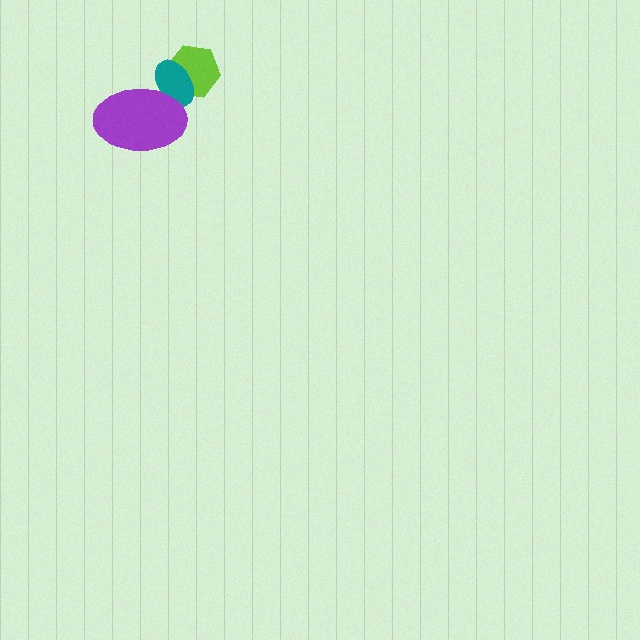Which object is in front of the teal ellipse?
The purple ellipse is in front of the teal ellipse.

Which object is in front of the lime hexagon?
The teal ellipse is in front of the lime hexagon.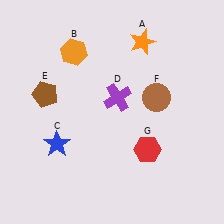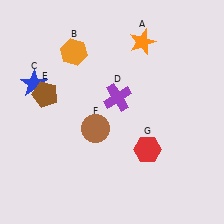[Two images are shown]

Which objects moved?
The objects that moved are: the blue star (C), the brown circle (F).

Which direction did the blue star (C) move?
The blue star (C) moved up.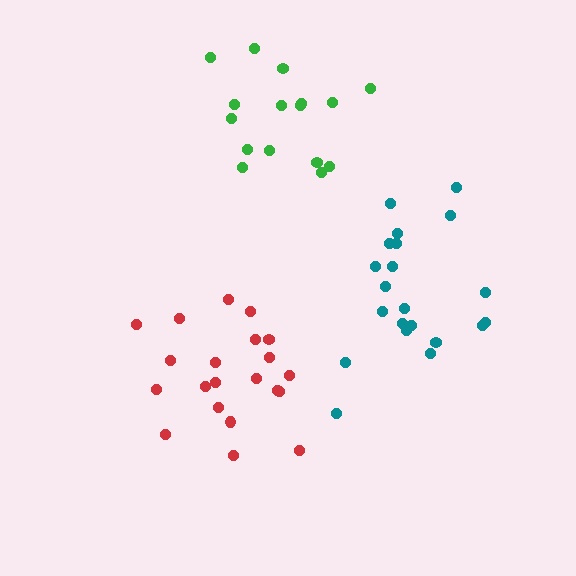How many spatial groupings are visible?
There are 3 spatial groupings.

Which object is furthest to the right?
The teal cluster is rightmost.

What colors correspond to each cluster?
The clusters are colored: red, teal, green.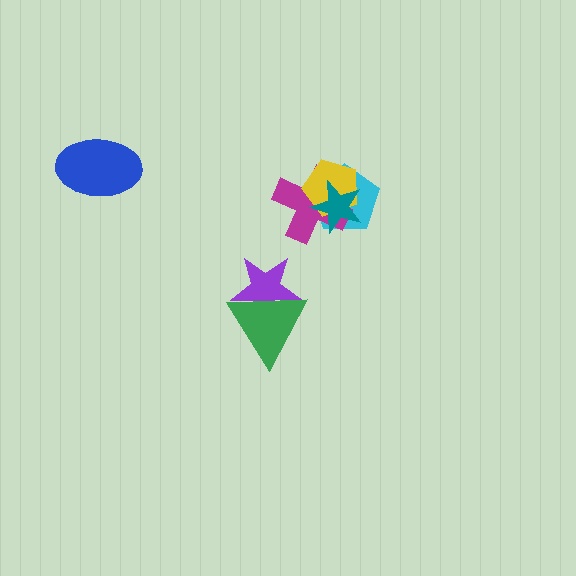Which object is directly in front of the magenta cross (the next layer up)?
The yellow pentagon is directly in front of the magenta cross.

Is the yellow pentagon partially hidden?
Yes, it is partially covered by another shape.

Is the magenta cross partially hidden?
Yes, it is partially covered by another shape.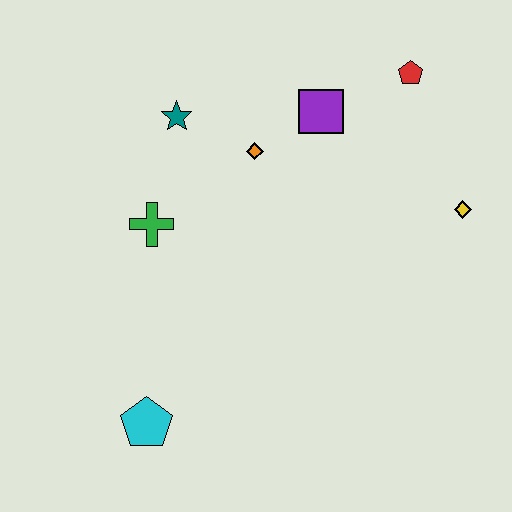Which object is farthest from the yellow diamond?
The cyan pentagon is farthest from the yellow diamond.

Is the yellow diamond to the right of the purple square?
Yes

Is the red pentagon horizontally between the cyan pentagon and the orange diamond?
No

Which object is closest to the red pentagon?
The purple square is closest to the red pentagon.